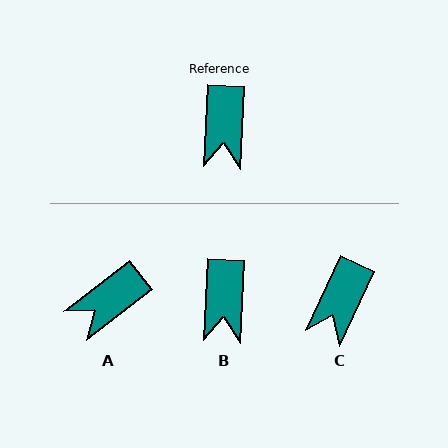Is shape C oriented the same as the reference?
No, it is off by about 22 degrees.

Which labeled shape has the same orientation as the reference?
B.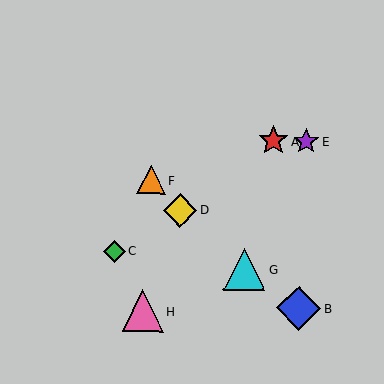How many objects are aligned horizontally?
2 objects (A, E) are aligned horizontally.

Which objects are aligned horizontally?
Objects A, E are aligned horizontally.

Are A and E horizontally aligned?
Yes, both are at y≈141.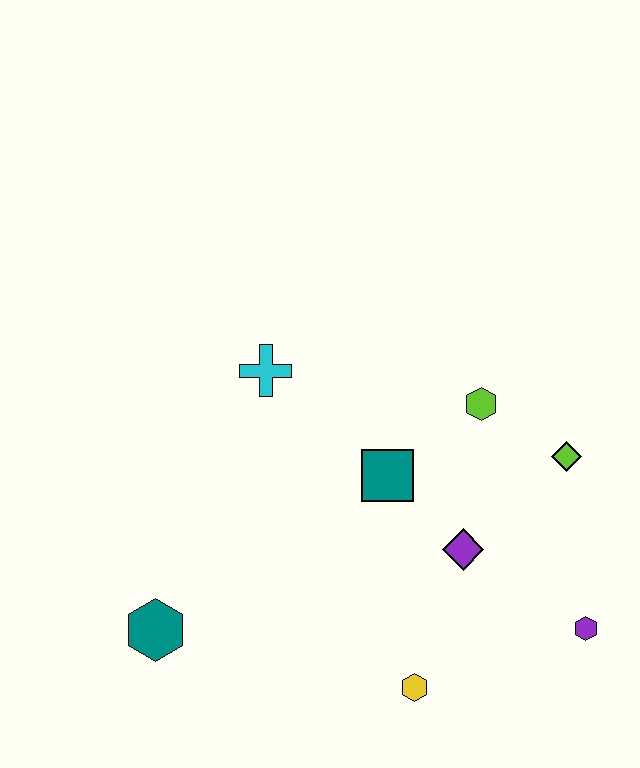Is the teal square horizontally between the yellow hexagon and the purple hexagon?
No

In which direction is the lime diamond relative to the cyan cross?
The lime diamond is to the right of the cyan cross.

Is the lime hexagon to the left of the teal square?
No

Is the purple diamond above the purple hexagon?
Yes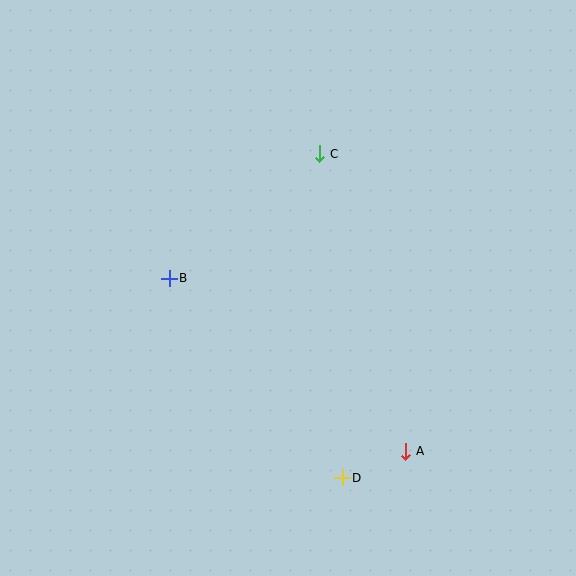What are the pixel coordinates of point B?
Point B is at (169, 278).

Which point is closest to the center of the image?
Point B at (169, 278) is closest to the center.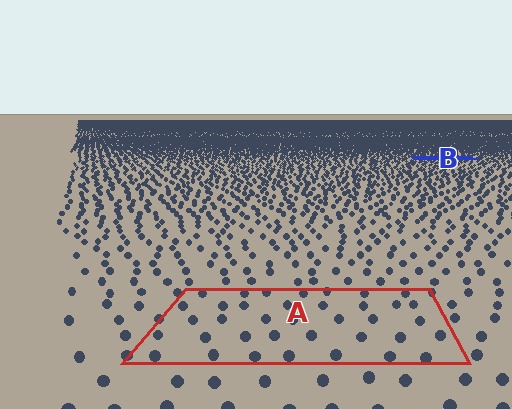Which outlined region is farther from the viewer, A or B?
Region B is farther from the viewer — the texture elements inside it appear smaller and more densely packed.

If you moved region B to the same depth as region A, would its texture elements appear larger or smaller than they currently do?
They would appear larger. At a closer depth, the same texture elements are projected at a bigger on-screen size.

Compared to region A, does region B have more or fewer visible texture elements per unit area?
Region B has more texture elements per unit area — they are packed more densely because it is farther away.